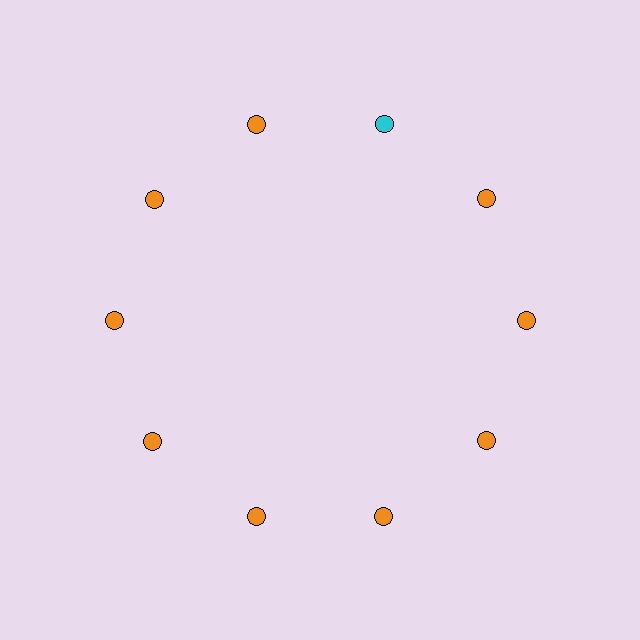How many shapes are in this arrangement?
There are 10 shapes arranged in a ring pattern.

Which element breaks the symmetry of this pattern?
The cyan circle at roughly the 1 o'clock position breaks the symmetry. All other shapes are orange circles.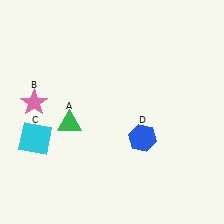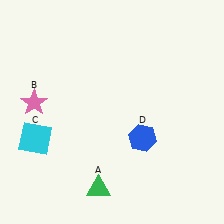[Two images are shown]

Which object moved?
The green triangle (A) moved down.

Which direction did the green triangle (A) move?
The green triangle (A) moved down.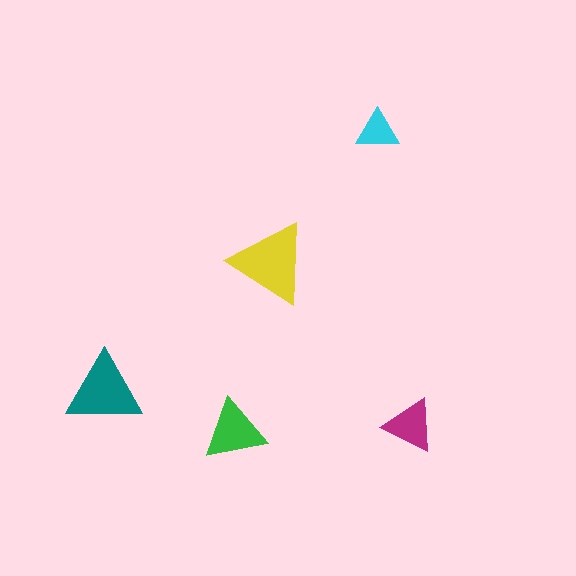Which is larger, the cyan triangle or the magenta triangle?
The magenta one.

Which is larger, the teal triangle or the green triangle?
The teal one.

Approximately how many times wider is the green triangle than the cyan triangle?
About 1.5 times wider.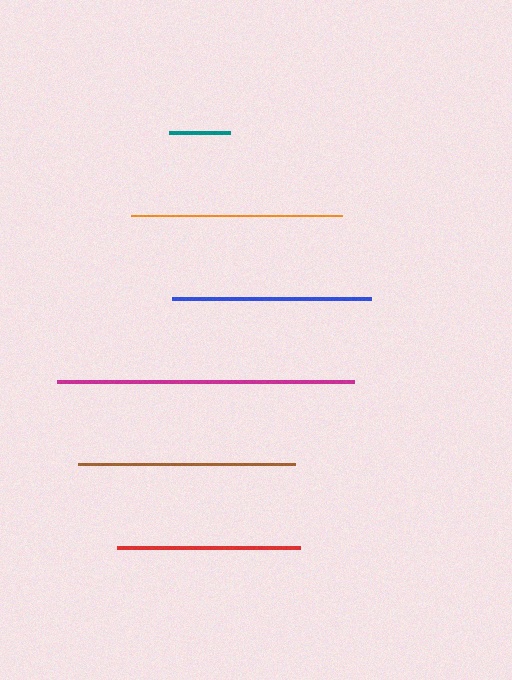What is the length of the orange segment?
The orange segment is approximately 212 pixels long.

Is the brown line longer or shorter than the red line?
The brown line is longer than the red line.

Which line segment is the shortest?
The teal line is the shortest at approximately 61 pixels.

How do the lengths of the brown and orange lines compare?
The brown and orange lines are approximately the same length.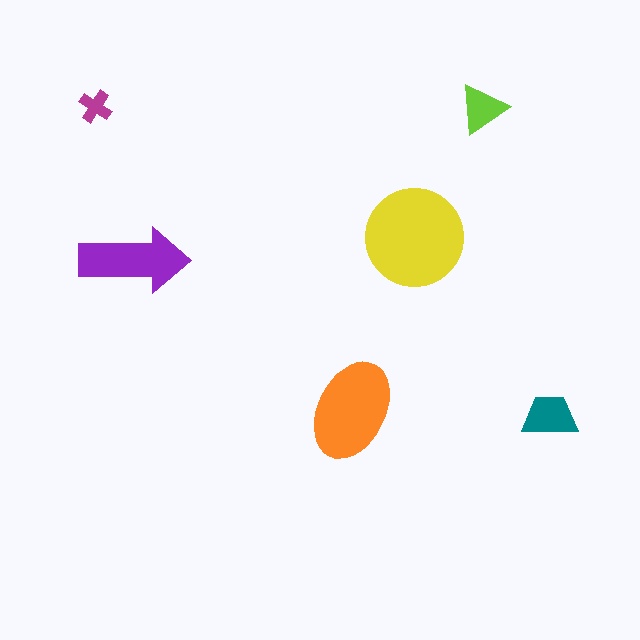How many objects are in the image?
There are 6 objects in the image.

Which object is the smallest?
The magenta cross.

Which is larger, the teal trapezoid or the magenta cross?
The teal trapezoid.